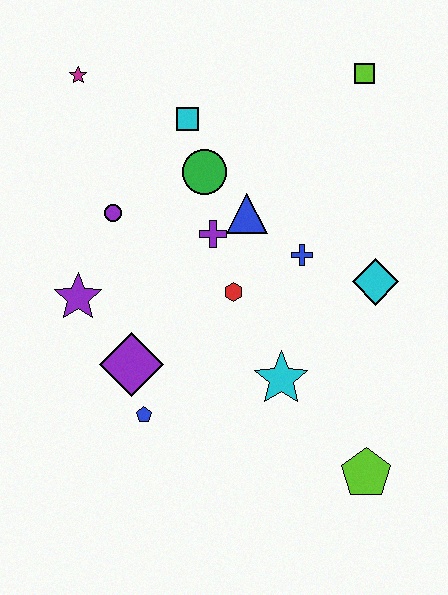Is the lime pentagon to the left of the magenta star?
No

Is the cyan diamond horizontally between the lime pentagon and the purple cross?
No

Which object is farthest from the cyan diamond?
The magenta star is farthest from the cyan diamond.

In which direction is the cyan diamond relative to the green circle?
The cyan diamond is to the right of the green circle.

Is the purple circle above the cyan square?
No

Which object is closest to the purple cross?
The blue triangle is closest to the purple cross.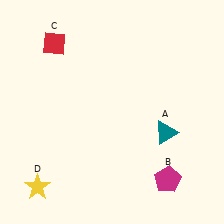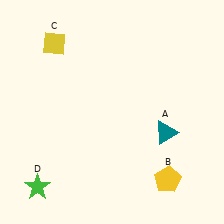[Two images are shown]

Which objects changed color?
B changed from magenta to yellow. C changed from red to yellow. D changed from yellow to green.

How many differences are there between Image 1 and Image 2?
There are 3 differences between the two images.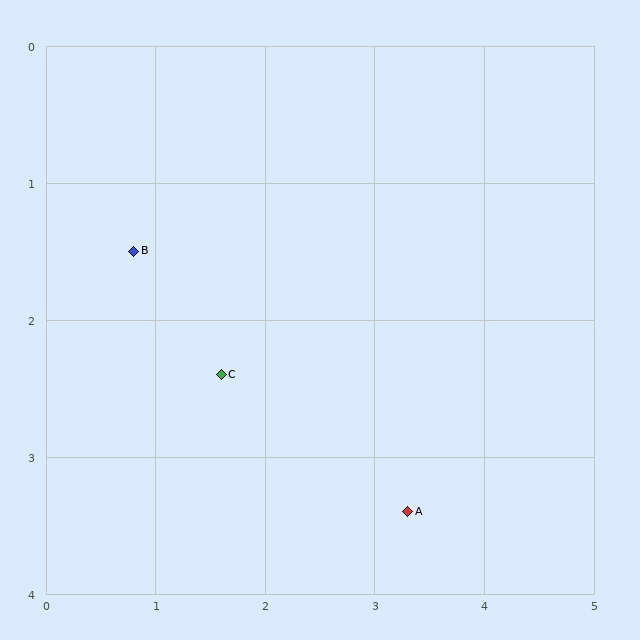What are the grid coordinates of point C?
Point C is at approximately (1.6, 2.4).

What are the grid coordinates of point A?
Point A is at approximately (3.3, 3.4).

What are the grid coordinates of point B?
Point B is at approximately (0.8, 1.5).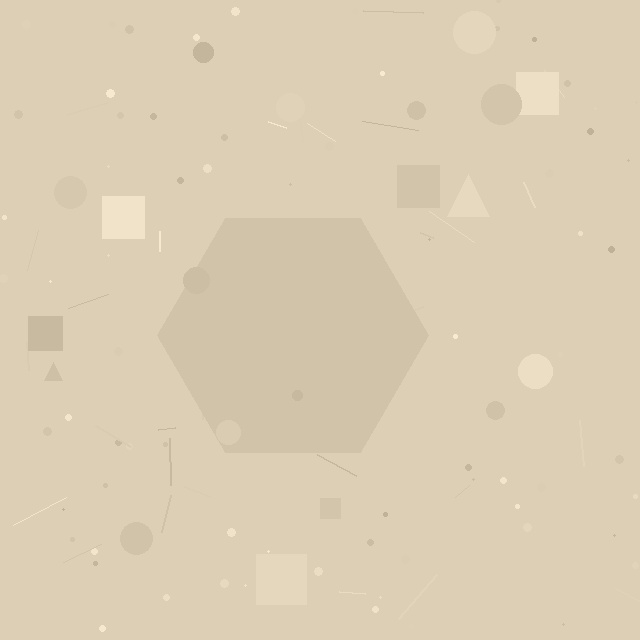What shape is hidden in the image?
A hexagon is hidden in the image.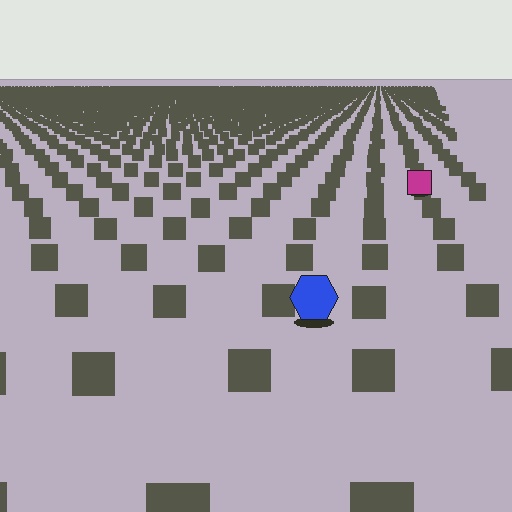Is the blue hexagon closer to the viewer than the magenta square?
Yes. The blue hexagon is closer — you can tell from the texture gradient: the ground texture is coarser near it.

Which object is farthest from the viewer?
The magenta square is farthest from the viewer. It appears smaller and the ground texture around it is denser.